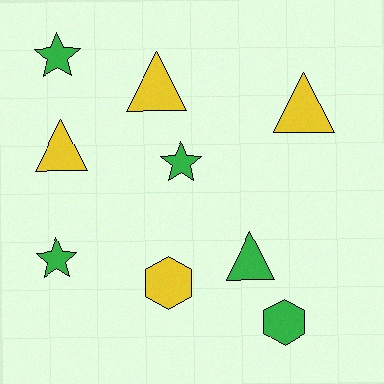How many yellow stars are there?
There are no yellow stars.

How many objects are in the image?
There are 9 objects.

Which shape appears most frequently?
Triangle, with 4 objects.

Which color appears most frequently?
Green, with 5 objects.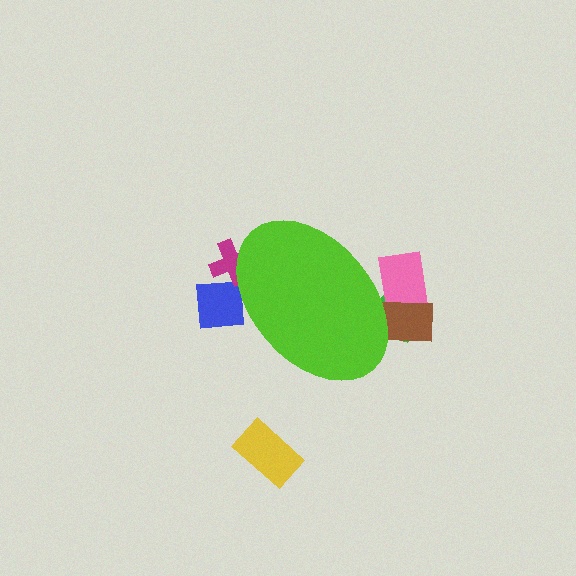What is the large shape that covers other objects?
A lime ellipse.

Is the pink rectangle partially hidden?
Yes, the pink rectangle is partially hidden behind the lime ellipse.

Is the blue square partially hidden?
Yes, the blue square is partially hidden behind the lime ellipse.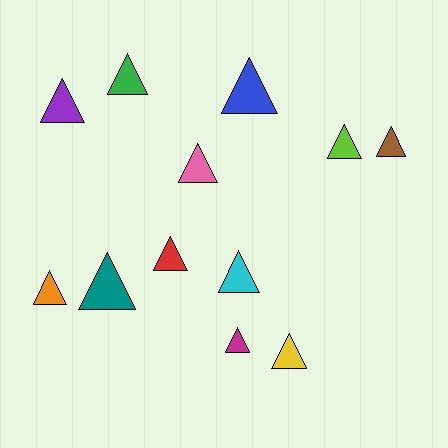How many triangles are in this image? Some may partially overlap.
There are 12 triangles.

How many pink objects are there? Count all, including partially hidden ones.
There is 1 pink object.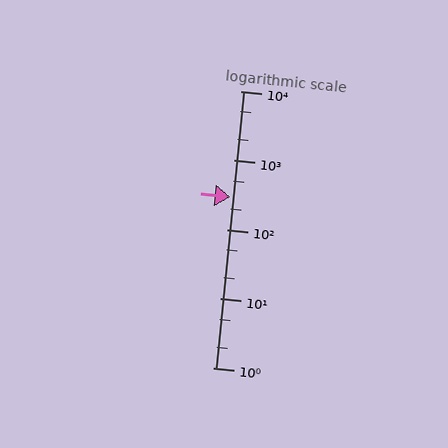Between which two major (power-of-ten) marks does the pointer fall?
The pointer is between 100 and 1000.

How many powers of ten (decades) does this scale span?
The scale spans 4 decades, from 1 to 10000.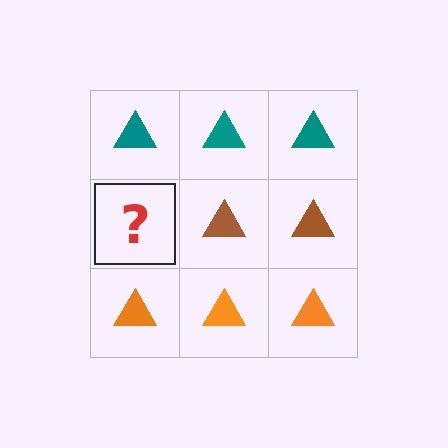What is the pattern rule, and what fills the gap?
The rule is that each row has a consistent color. The gap should be filled with a brown triangle.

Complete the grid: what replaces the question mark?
The question mark should be replaced with a brown triangle.